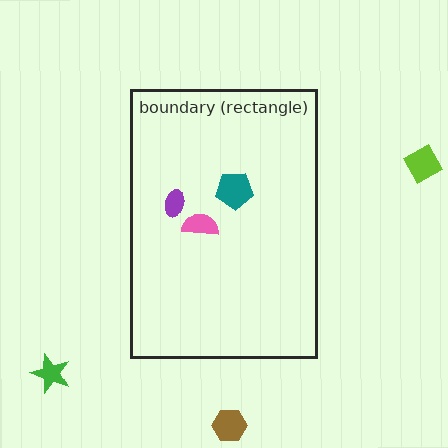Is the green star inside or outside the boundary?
Outside.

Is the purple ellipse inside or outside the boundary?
Inside.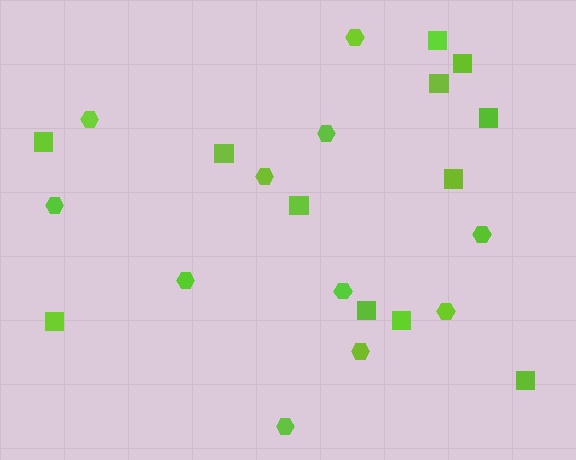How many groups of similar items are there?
There are 2 groups: one group of hexagons (11) and one group of squares (12).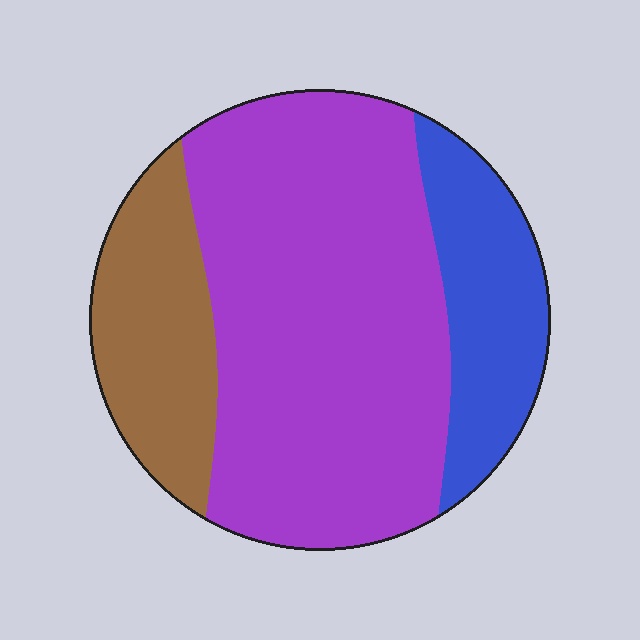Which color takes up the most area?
Purple, at roughly 60%.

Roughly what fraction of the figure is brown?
Brown covers around 20% of the figure.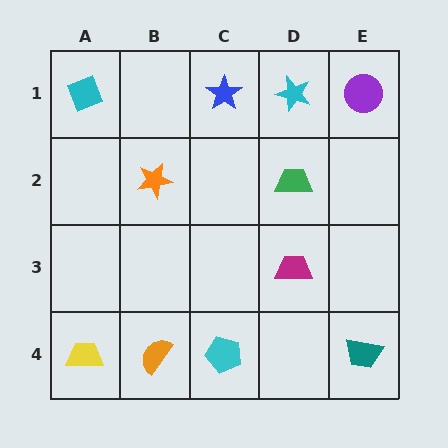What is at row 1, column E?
A purple circle.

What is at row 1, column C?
A blue star.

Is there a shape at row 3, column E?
No, that cell is empty.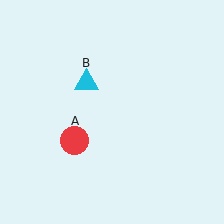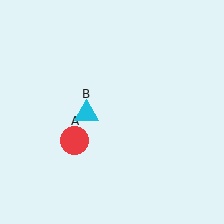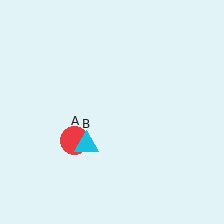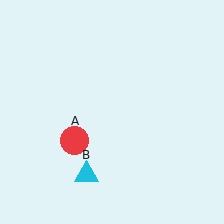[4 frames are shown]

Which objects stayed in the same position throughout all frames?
Red circle (object A) remained stationary.